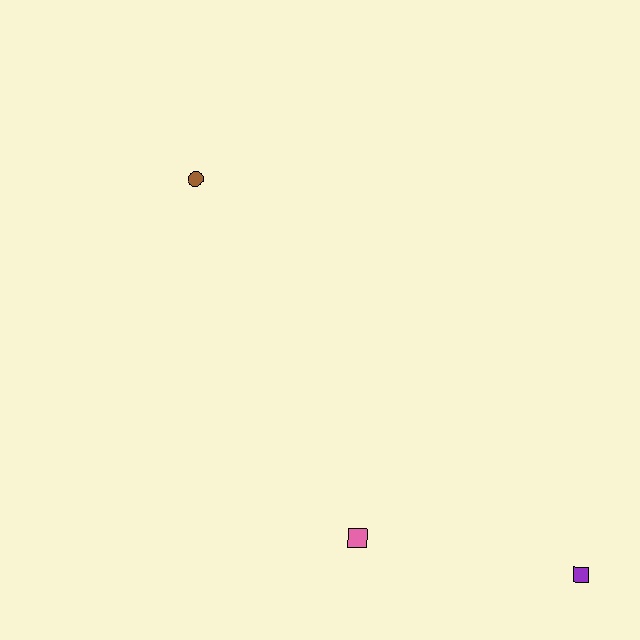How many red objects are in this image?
There are no red objects.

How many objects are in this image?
There are 3 objects.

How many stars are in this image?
There are no stars.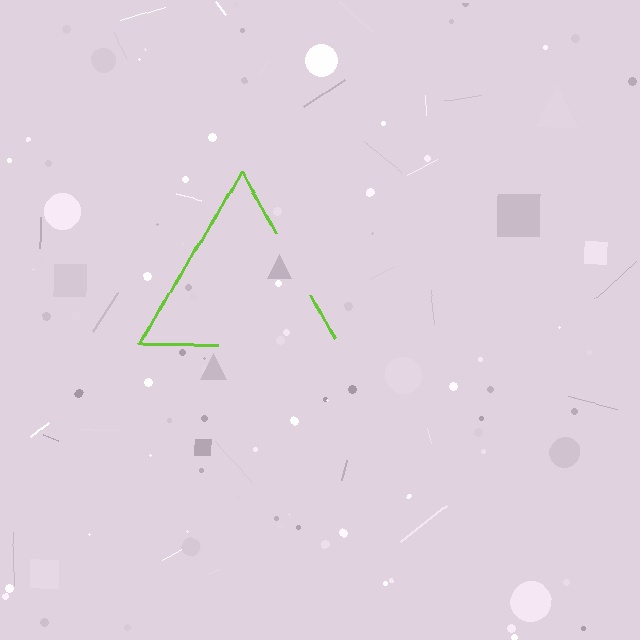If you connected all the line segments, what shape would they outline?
They would outline a triangle.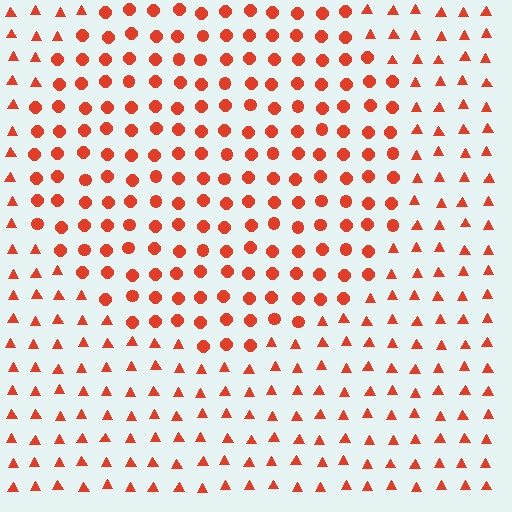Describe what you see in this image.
The image is filled with small red elements arranged in a uniform grid. A circle-shaped region contains circles, while the surrounding area contains triangles. The boundary is defined purely by the change in element shape.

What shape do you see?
I see a circle.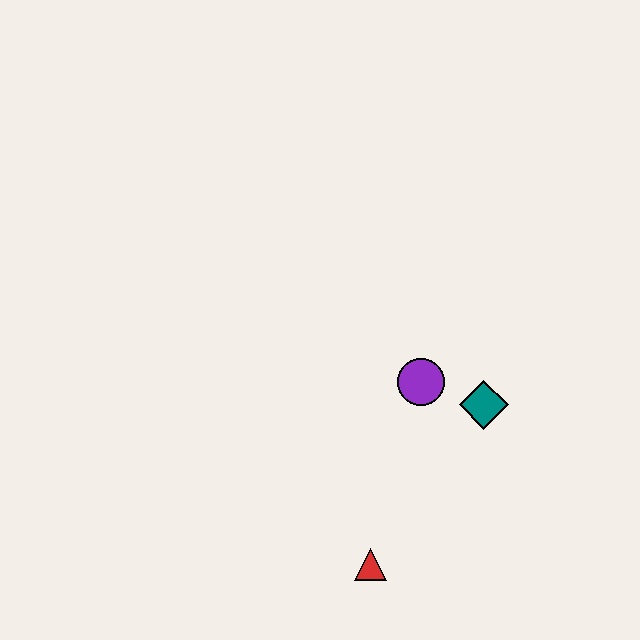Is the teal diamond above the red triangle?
Yes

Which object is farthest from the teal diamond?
The red triangle is farthest from the teal diamond.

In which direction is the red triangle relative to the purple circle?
The red triangle is below the purple circle.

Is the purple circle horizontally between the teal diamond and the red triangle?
Yes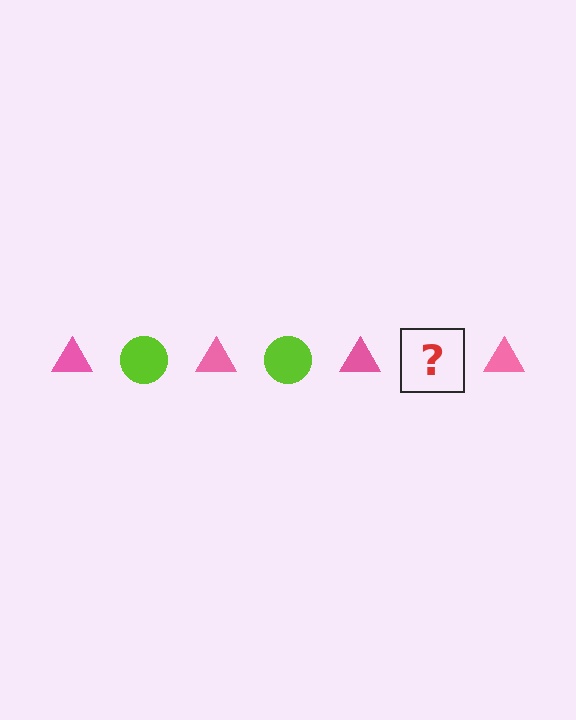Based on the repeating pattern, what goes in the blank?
The blank should be a lime circle.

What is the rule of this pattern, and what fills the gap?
The rule is that the pattern alternates between pink triangle and lime circle. The gap should be filled with a lime circle.